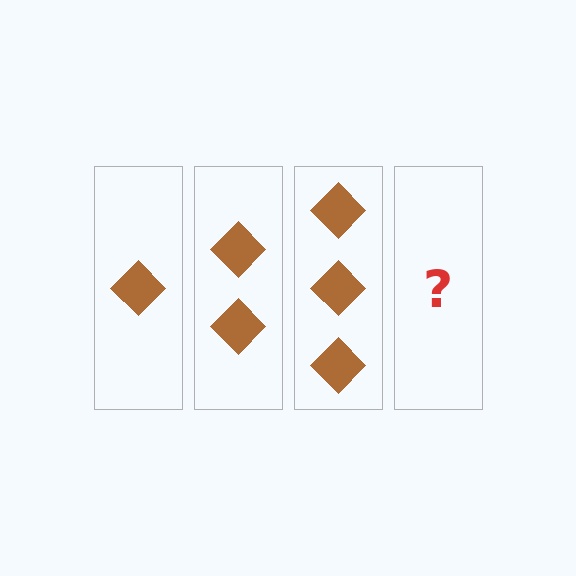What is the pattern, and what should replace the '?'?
The pattern is that each step adds one more diamond. The '?' should be 4 diamonds.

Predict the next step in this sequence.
The next step is 4 diamonds.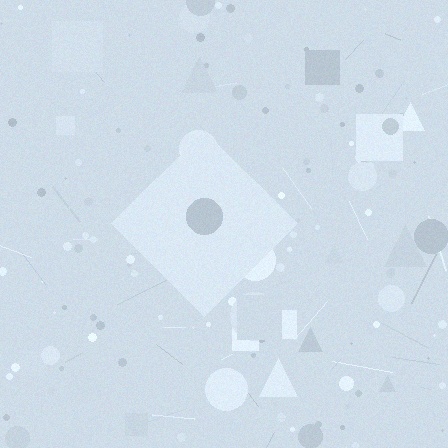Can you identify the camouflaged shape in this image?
The camouflaged shape is a diamond.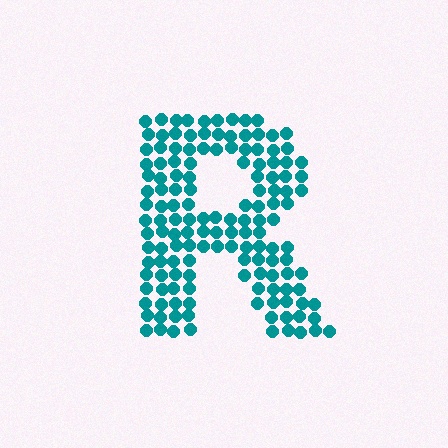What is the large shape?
The large shape is the letter R.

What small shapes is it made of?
It is made of small circles.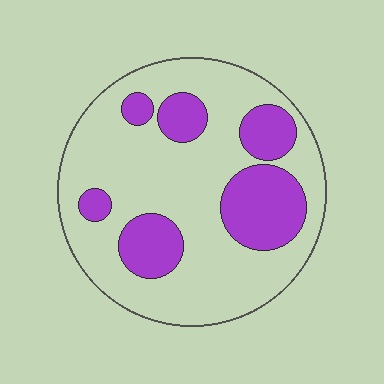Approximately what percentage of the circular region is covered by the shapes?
Approximately 30%.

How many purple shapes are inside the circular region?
6.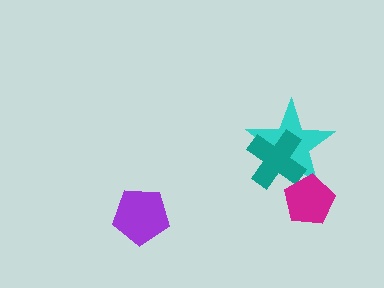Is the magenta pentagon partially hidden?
No, no other shape covers it.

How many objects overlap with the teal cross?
1 object overlaps with the teal cross.